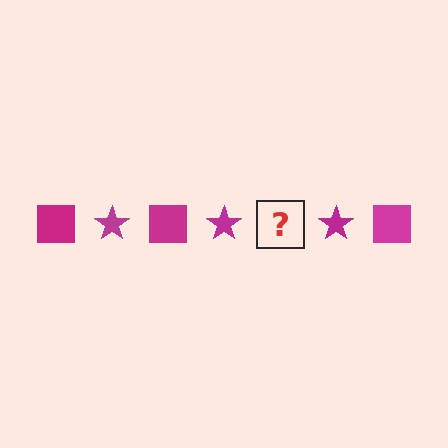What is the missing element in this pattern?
The missing element is a magenta square.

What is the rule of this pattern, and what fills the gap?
The rule is that the pattern cycles through square, star shapes in magenta. The gap should be filled with a magenta square.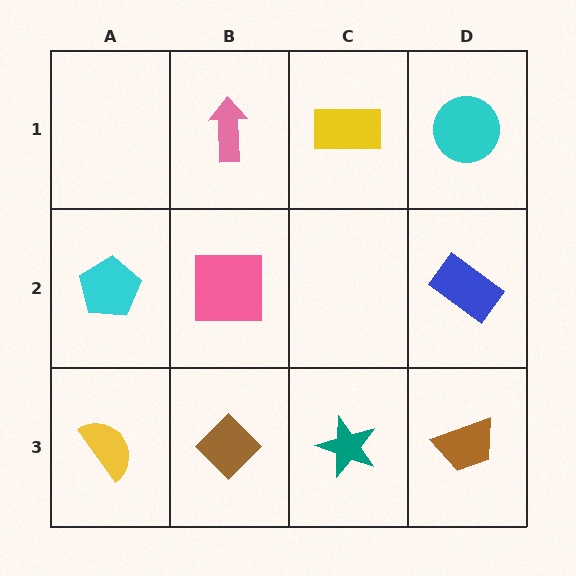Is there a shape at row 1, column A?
No, that cell is empty.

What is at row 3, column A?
A yellow semicircle.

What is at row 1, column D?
A cyan circle.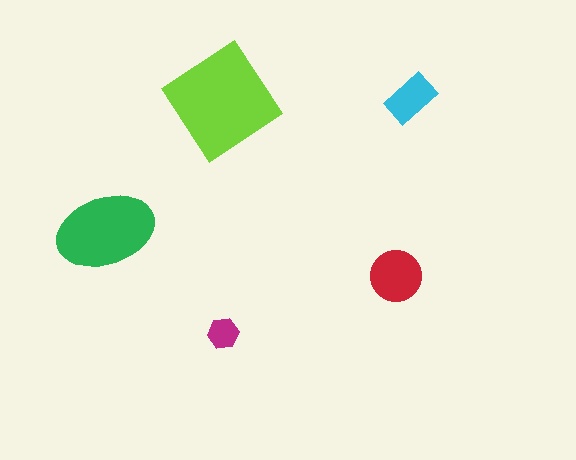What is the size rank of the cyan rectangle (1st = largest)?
4th.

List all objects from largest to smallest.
The lime diamond, the green ellipse, the red circle, the cyan rectangle, the magenta hexagon.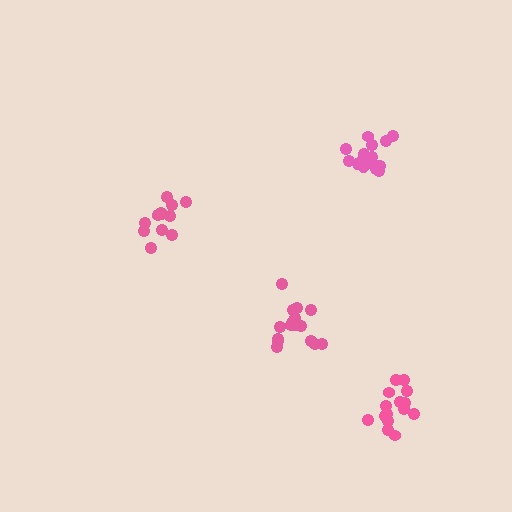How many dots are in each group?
Group 1: 13 dots, Group 2: 16 dots, Group 3: 16 dots, Group 4: 15 dots (60 total).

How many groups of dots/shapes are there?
There are 4 groups.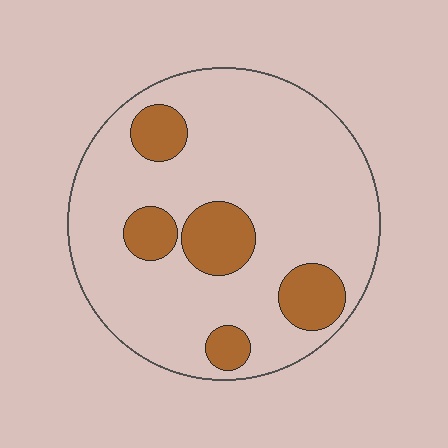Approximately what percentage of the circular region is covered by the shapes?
Approximately 20%.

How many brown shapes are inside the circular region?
5.